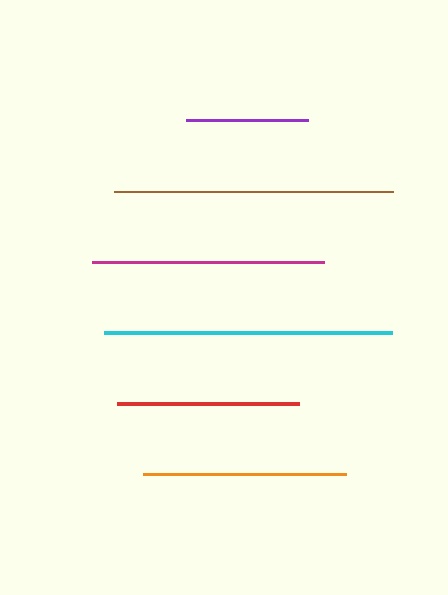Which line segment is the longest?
The cyan line is the longest at approximately 287 pixels.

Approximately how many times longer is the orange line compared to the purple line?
The orange line is approximately 1.7 times the length of the purple line.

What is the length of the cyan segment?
The cyan segment is approximately 287 pixels long.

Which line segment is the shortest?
The purple line is the shortest at approximately 122 pixels.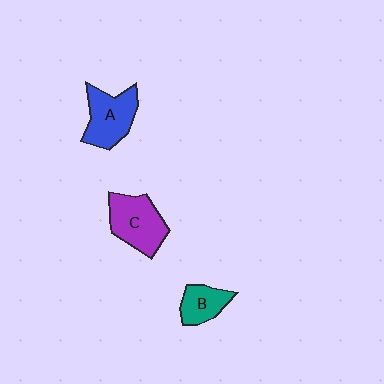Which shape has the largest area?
Shape C (purple).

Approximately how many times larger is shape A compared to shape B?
Approximately 1.6 times.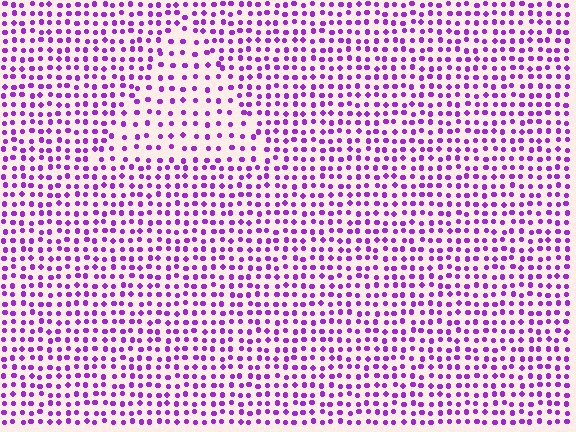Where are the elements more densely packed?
The elements are more densely packed outside the triangle boundary.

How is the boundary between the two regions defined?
The boundary is defined by a change in element density (approximately 1.7x ratio). All elements are the same color, size, and shape.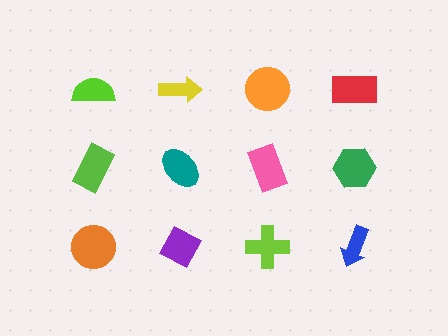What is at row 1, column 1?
A lime semicircle.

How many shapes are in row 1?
4 shapes.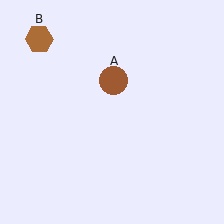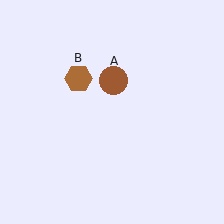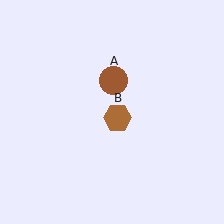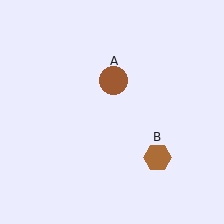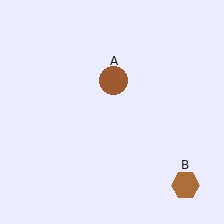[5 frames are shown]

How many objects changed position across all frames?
1 object changed position: brown hexagon (object B).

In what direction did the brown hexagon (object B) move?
The brown hexagon (object B) moved down and to the right.